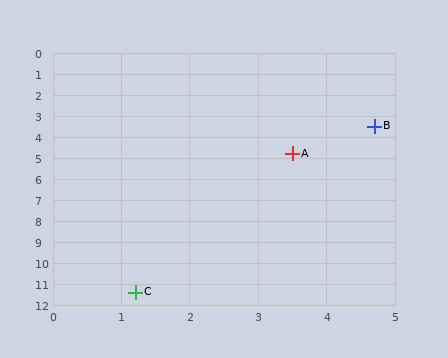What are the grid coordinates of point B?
Point B is at approximately (4.7, 3.5).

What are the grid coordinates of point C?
Point C is at approximately (1.2, 11.4).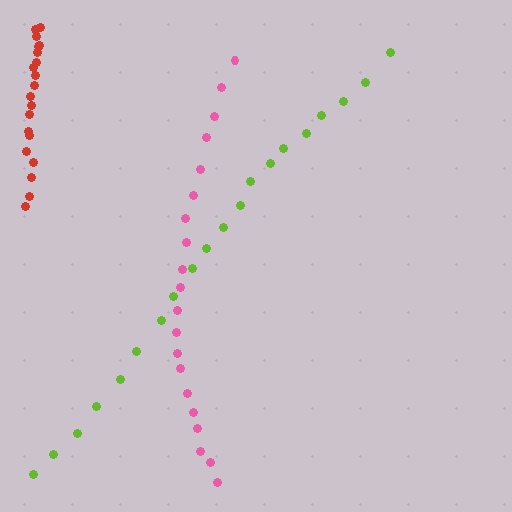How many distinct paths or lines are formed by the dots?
There are 3 distinct paths.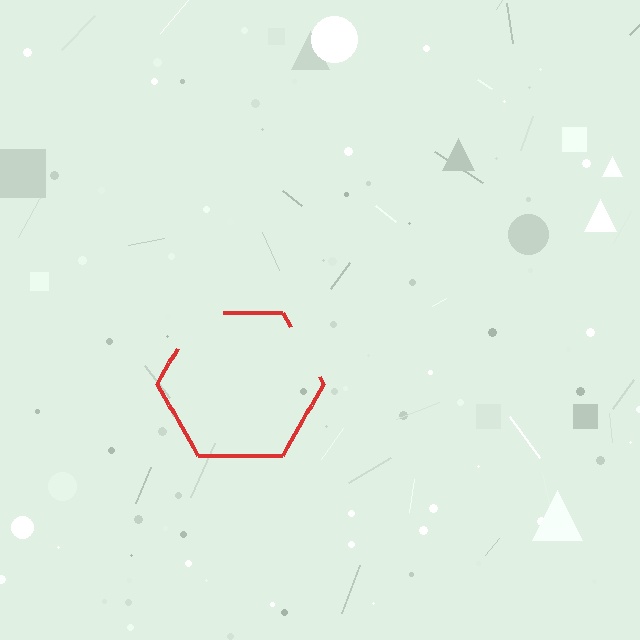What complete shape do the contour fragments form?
The contour fragments form a hexagon.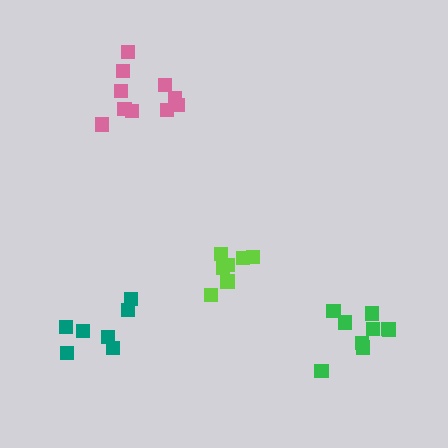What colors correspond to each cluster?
The clusters are colored: lime, pink, teal, green.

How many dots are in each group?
Group 1: 7 dots, Group 2: 10 dots, Group 3: 7 dots, Group 4: 9 dots (33 total).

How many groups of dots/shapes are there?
There are 4 groups.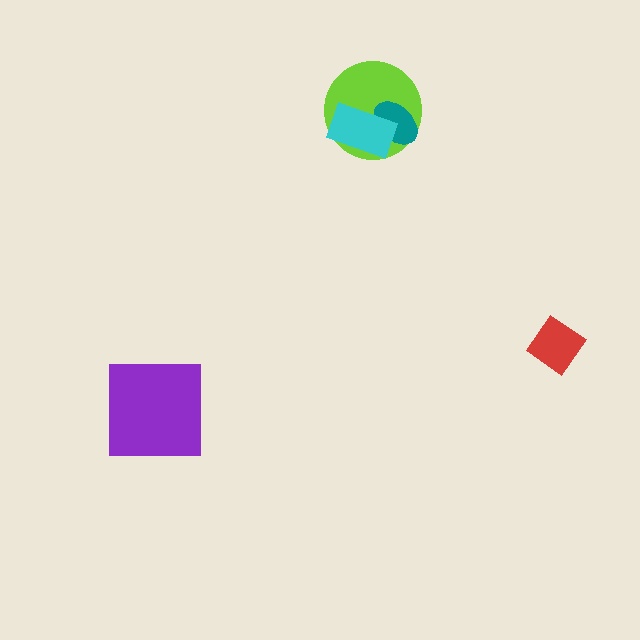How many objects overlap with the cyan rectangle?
2 objects overlap with the cyan rectangle.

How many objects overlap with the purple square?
0 objects overlap with the purple square.